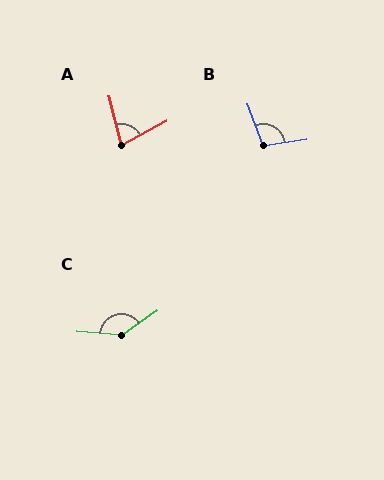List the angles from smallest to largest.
A (76°), B (102°), C (141°).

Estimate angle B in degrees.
Approximately 102 degrees.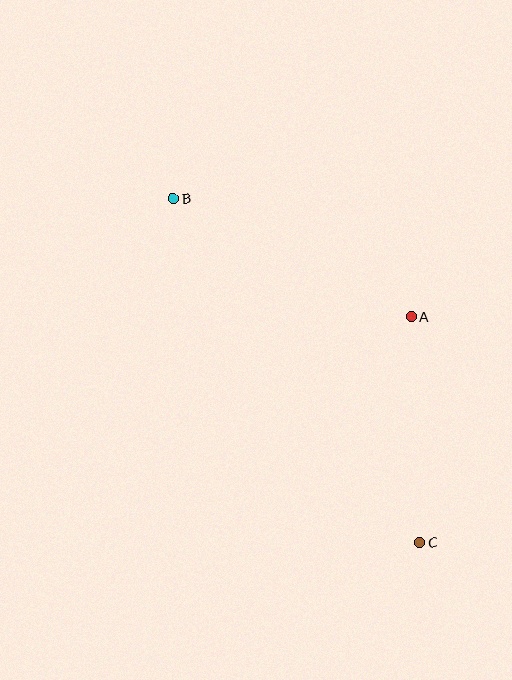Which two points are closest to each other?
Points A and C are closest to each other.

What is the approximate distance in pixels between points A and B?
The distance between A and B is approximately 266 pixels.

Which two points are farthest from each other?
Points B and C are farthest from each other.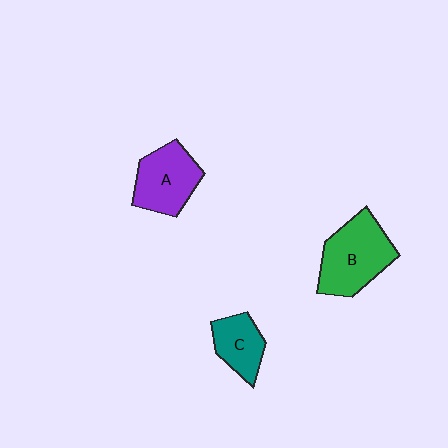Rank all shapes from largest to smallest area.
From largest to smallest: B (green), A (purple), C (teal).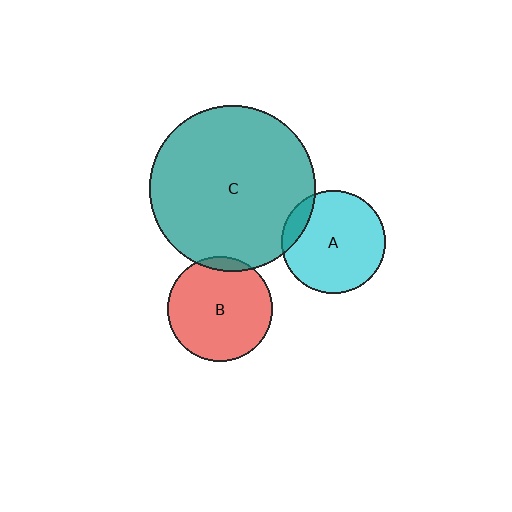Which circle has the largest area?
Circle C (teal).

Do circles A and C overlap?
Yes.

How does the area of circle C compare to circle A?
Approximately 2.6 times.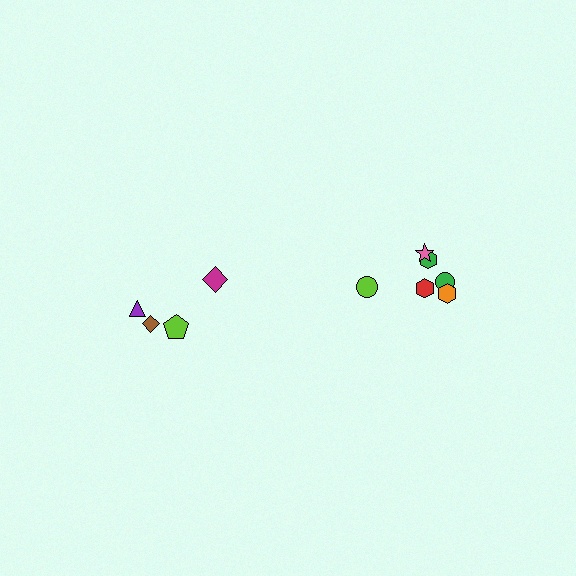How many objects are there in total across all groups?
There are 10 objects.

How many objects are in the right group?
There are 6 objects.